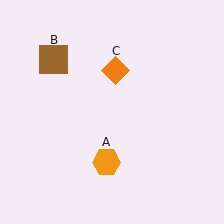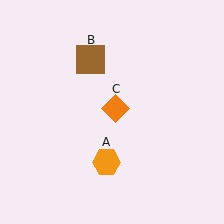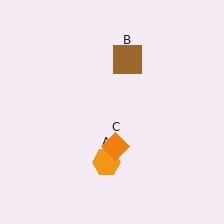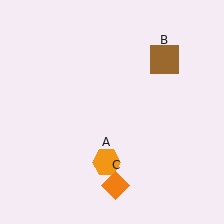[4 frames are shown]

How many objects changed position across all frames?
2 objects changed position: brown square (object B), orange diamond (object C).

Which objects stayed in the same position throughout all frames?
Orange hexagon (object A) remained stationary.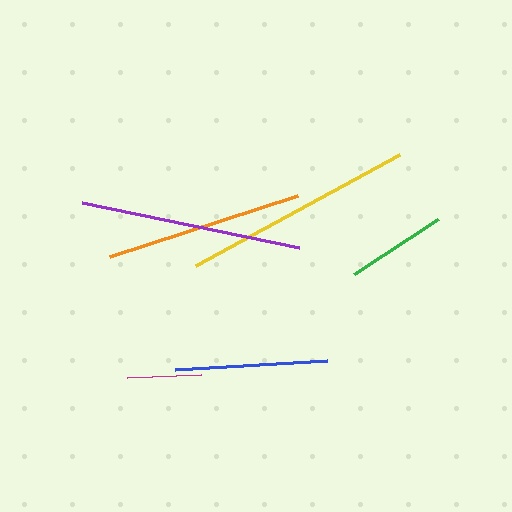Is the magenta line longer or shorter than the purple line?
The purple line is longer than the magenta line.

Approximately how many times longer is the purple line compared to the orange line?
The purple line is approximately 1.1 times the length of the orange line.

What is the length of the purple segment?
The purple segment is approximately 221 pixels long.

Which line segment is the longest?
The yellow line is the longest at approximately 233 pixels.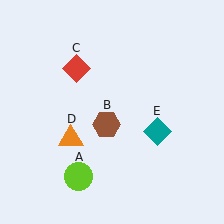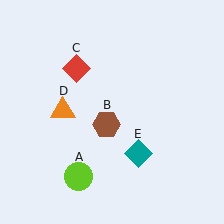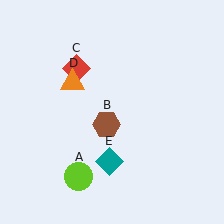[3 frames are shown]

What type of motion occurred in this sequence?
The orange triangle (object D), teal diamond (object E) rotated clockwise around the center of the scene.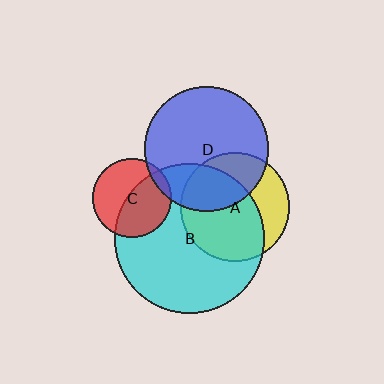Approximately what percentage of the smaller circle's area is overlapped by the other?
Approximately 25%.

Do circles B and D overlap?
Yes.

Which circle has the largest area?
Circle B (cyan).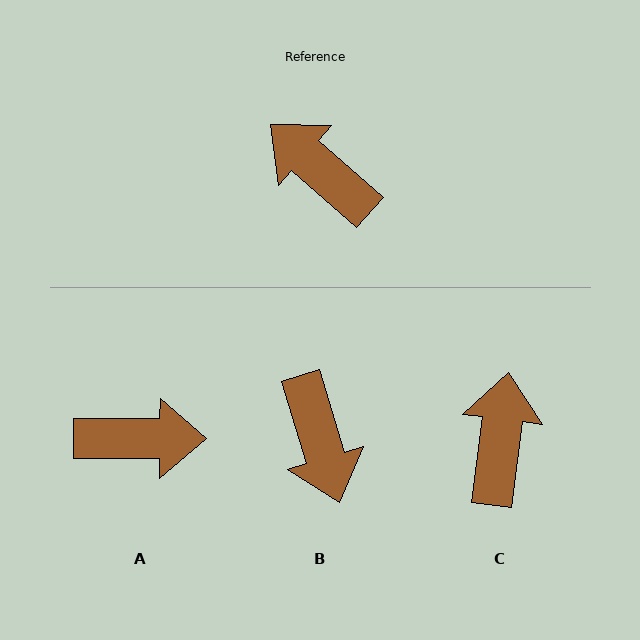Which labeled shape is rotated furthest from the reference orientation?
B, about 148 degrees away.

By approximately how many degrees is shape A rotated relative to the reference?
Approximately 139 degrees clockwise.